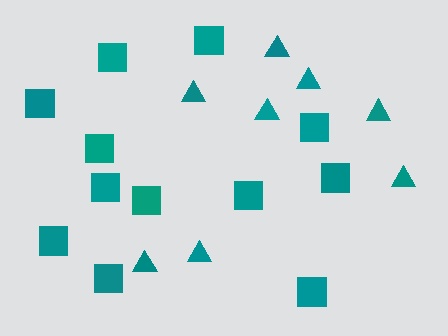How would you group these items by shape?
There are 2 groups: one group of triangles (8) and one group of squares (12).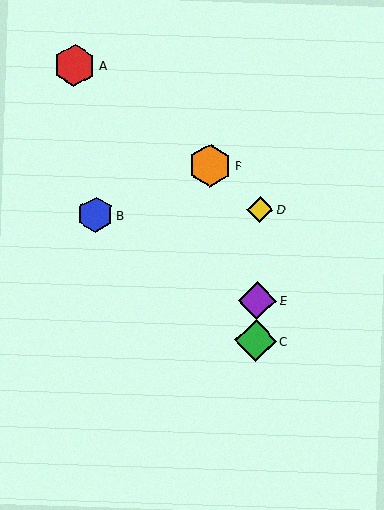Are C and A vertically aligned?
No, C is at x≈256 and A is at x≈75.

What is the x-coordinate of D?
Object D is at x≈260.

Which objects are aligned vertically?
Objects C, D, E are aligned vertically.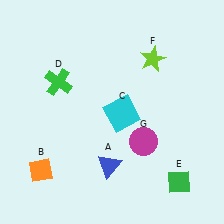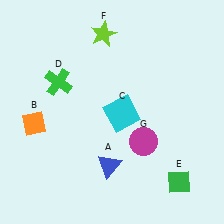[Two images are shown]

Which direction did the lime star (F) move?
The lime star (F) moved left.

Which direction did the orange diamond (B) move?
The orange diamond (B) moved up.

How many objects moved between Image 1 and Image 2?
2 objects moved between the two images.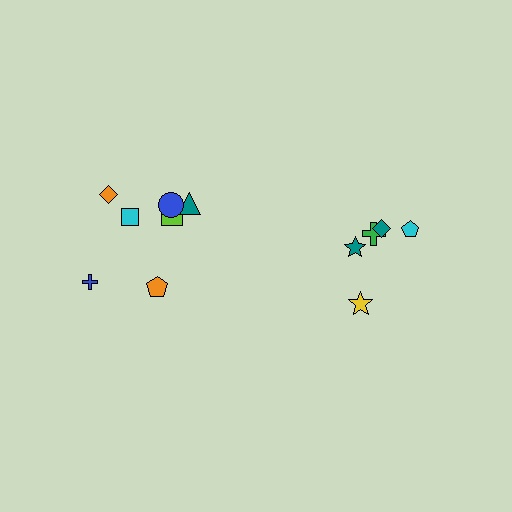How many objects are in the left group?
There are 7 objects.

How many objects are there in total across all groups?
There are 12 objects.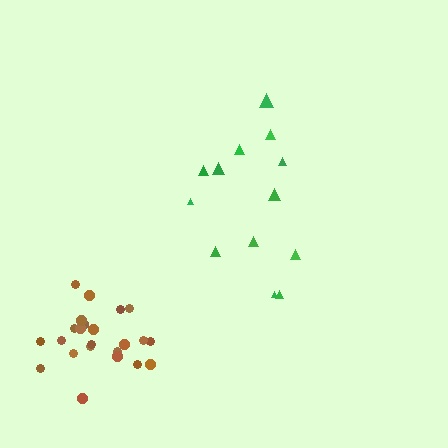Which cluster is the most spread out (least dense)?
Green.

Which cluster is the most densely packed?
Brown.